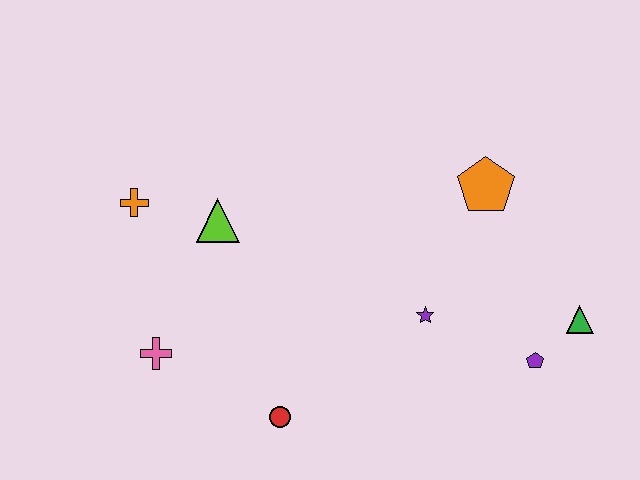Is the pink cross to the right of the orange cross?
Yes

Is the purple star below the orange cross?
Yes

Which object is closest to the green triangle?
The purple pentagon is closest to the green triangle.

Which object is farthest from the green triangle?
The orange cross is farthest from the green triangle.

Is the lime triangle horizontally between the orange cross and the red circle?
Yes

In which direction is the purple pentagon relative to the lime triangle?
The purple pentagon is to the right of the lime triangle.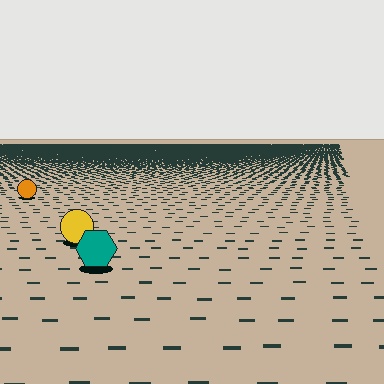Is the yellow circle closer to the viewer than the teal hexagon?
No. The teal hexagon is closer — you can tell from the texture gradient: the ground texture is coarser near it.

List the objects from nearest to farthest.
From nearest to farthest: the teal hexagon, the yellow circle, the orange circle.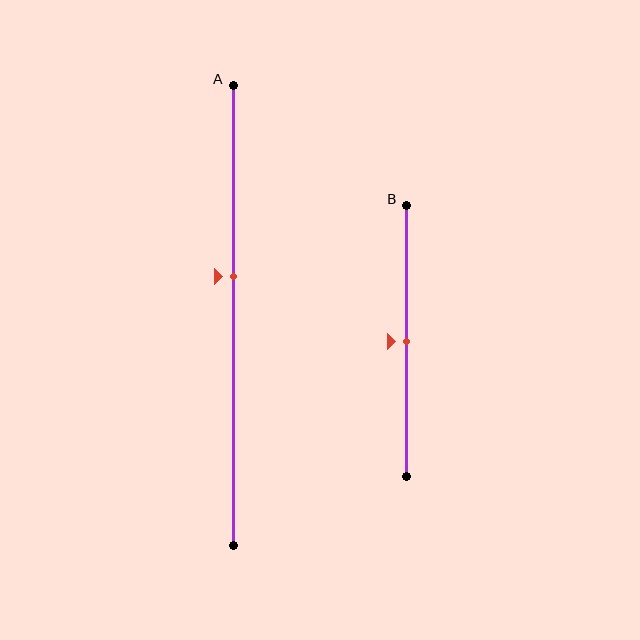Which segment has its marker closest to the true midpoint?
Segment B has its marker closest to the true midpoint.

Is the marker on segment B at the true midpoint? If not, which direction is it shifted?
Yes, the marker on segment B is at the true midpoint.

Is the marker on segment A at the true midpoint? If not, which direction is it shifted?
No, the marker on segment A is shifted upward by about 8% of the segment length.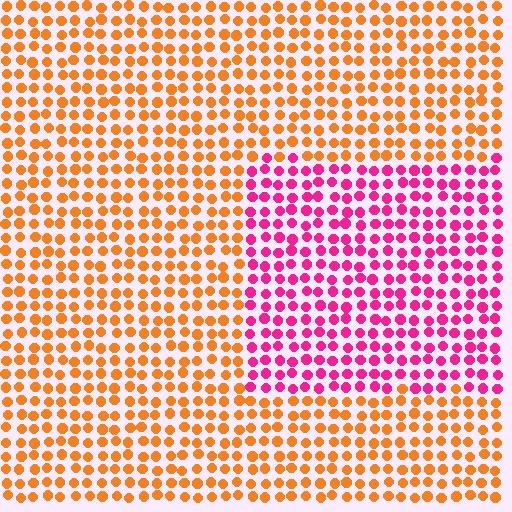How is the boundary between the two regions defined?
The boundary is defined purely by a slight shift in hue (about 61 degrees). Spacing, size, and orientation are identical on both sides.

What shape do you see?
I see a rectangle.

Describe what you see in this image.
The image is filled with small orange elements in a uniform arrangement. A rectangle-shaped region is visible where the elements are tinted to a slightly different hue, forming a subtle color boundary.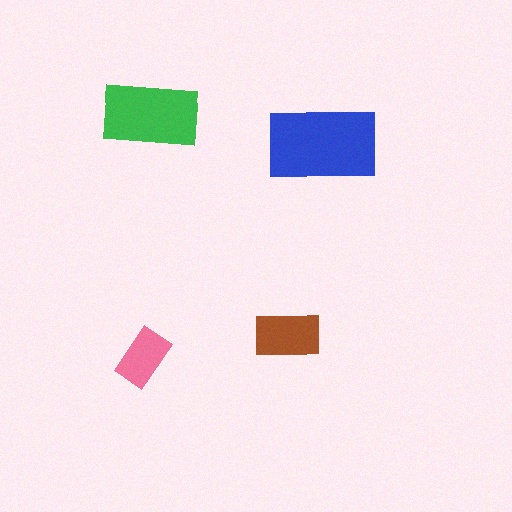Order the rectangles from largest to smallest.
the blue one, the green one, the brown one, the pink one.